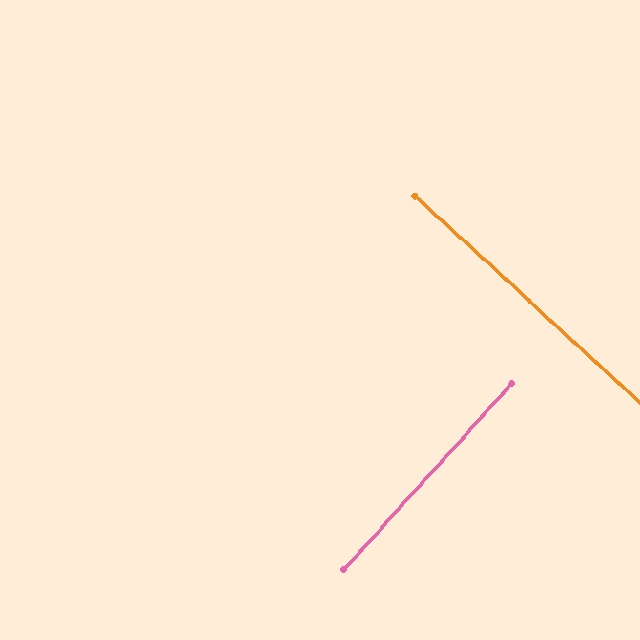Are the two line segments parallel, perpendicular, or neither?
Perpendicular — they meet at approximately 90°.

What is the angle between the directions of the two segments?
Approximately 90 degrees.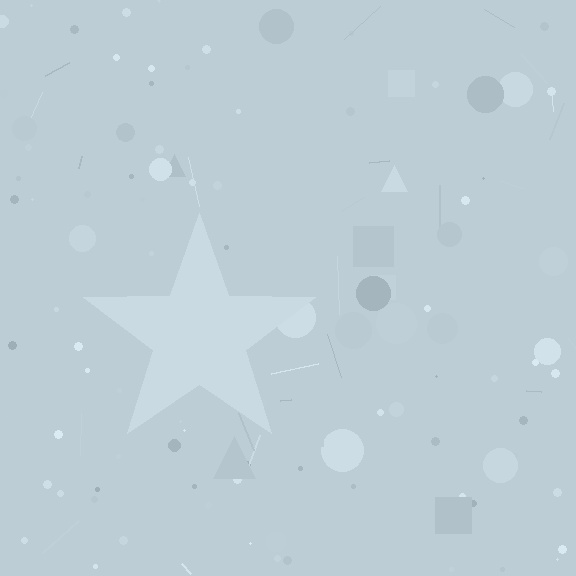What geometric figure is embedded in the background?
A star is embedded in the background.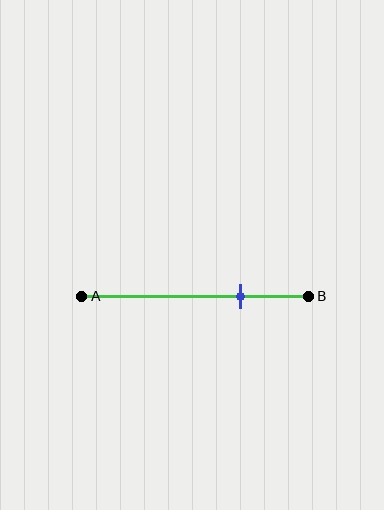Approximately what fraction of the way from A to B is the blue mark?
The blue mark is approximately 70% of the way from A to B.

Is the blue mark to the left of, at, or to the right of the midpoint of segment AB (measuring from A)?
The blue mark is to the right of the midpoint of segment AB.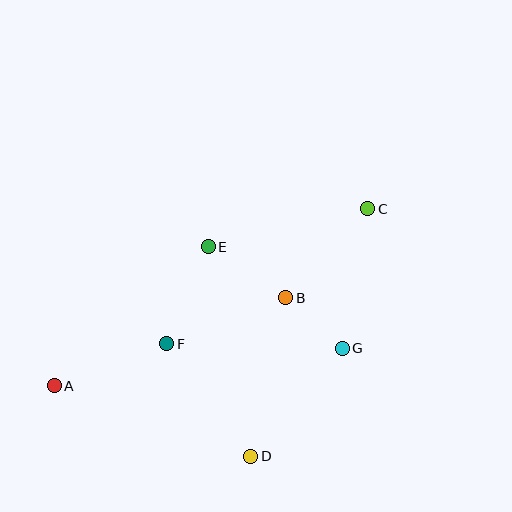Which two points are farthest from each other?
Points A and C are farthest from each other.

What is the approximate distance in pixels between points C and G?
The distance between C and G is approximately 141 pixels.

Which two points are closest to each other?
Points B and G are closest to each other.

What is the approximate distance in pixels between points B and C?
The distance between B and C is approximately 121 pixels.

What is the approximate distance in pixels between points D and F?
The distance between D and F is approximately 140 pixels.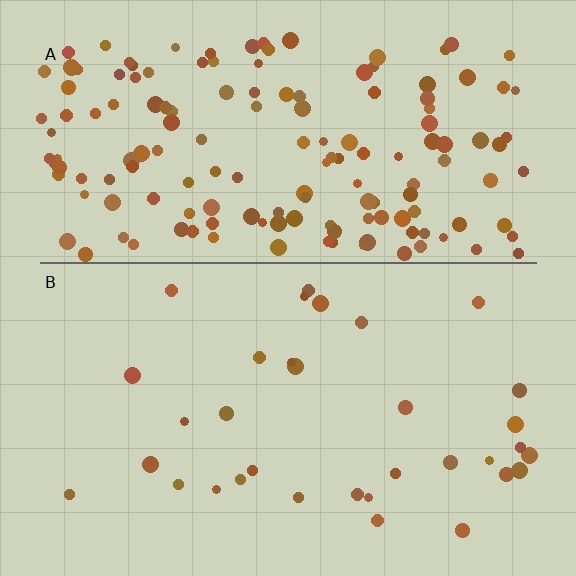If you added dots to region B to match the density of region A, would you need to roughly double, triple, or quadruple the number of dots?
Approximately quadruple.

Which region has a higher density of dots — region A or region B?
A (the top).